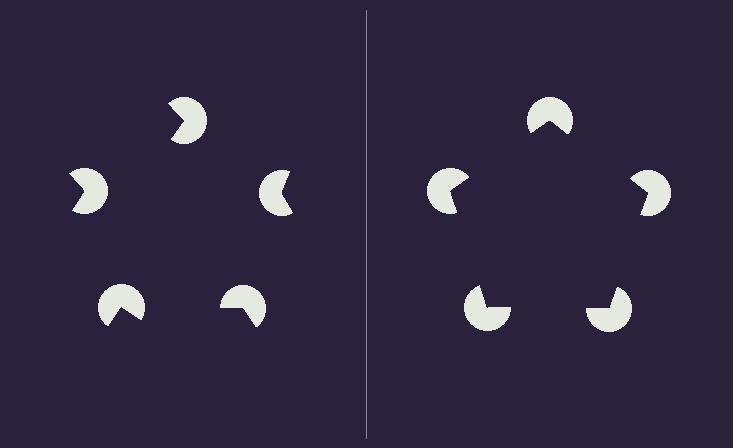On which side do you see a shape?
An illusory pentagon appears on the right side. On the left side the wedge cuts are rotated, so no coherent shape forms.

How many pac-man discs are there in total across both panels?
10 — 5 on each side.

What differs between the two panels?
The pac-man discs are positioned identically on both sides; only the wedge orientations differ. On the right they align to a pentagon; on the left they are misaligned.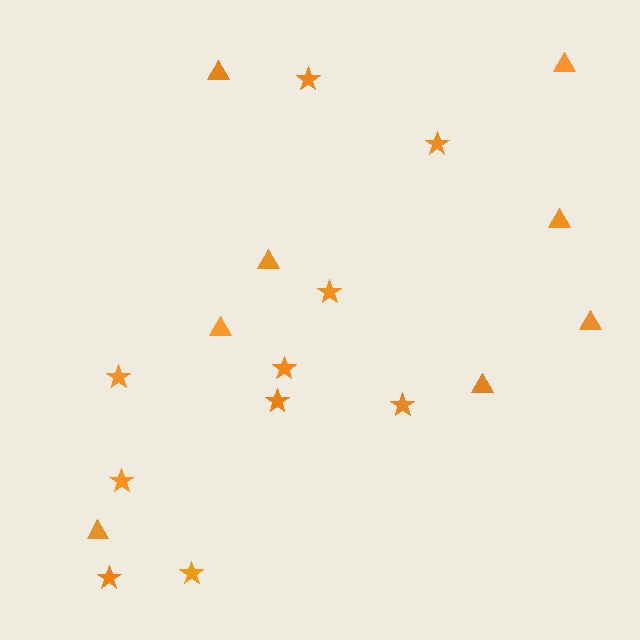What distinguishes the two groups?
There are 2 groups: one group of stars (10) and one group of triangles (8).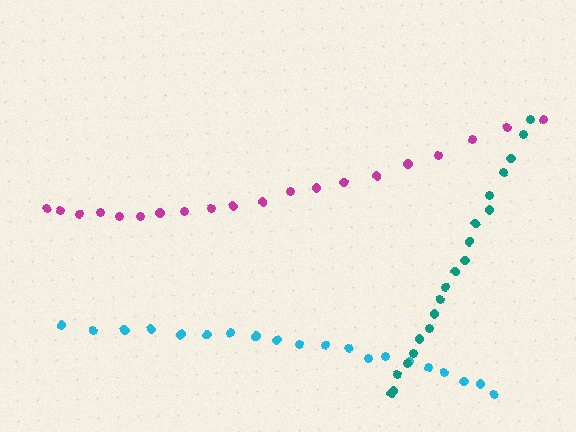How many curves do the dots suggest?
There are 3 distinct paths.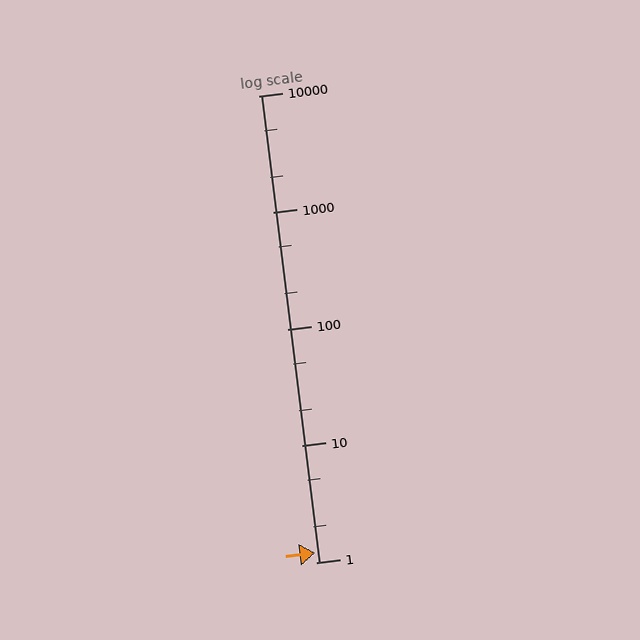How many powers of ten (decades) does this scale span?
The scale spans 4 decades, from 1 to 10000.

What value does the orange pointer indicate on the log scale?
The pointer indicates approximately 1.2.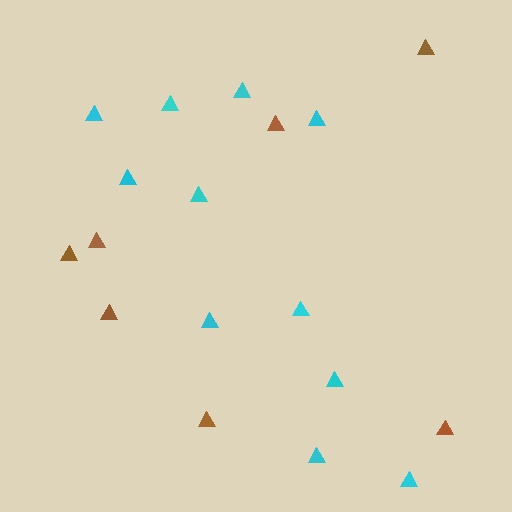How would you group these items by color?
There are 2 groups: one group of cyan triangles (11) and one group of brown triangles (7).